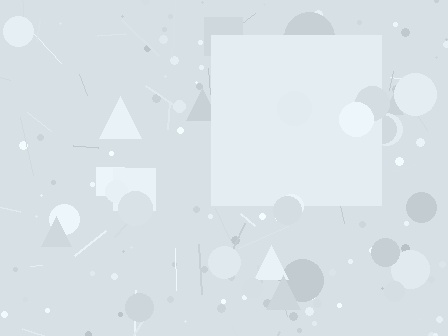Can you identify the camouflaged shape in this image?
The camouflaged shape is a square.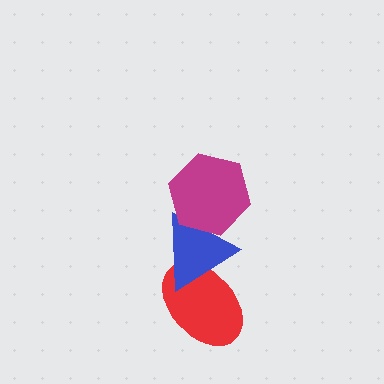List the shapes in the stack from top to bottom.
From top to bottom: the magenta hexagon, the blue triangle, the red ellipse.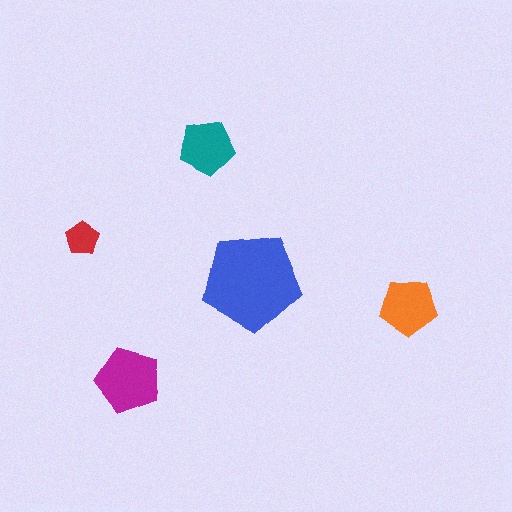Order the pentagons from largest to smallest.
the blue one, the magenta one, the orange one, the teal one, the red one.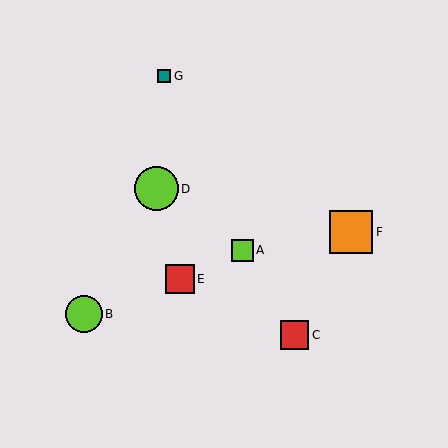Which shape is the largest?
The lime circle (labeled D) is the largest.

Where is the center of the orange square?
The center of the orange square is at (351, 232).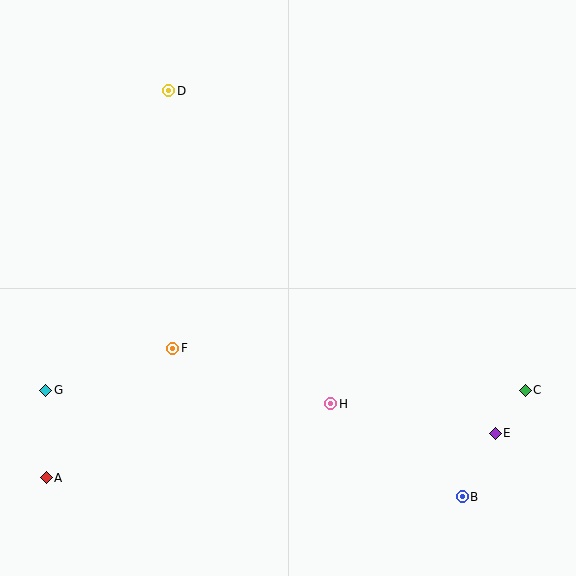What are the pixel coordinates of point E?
Point E is at (495, 433).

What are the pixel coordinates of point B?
Point B is at (462, 497).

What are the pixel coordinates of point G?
Point G is at (46, 390).